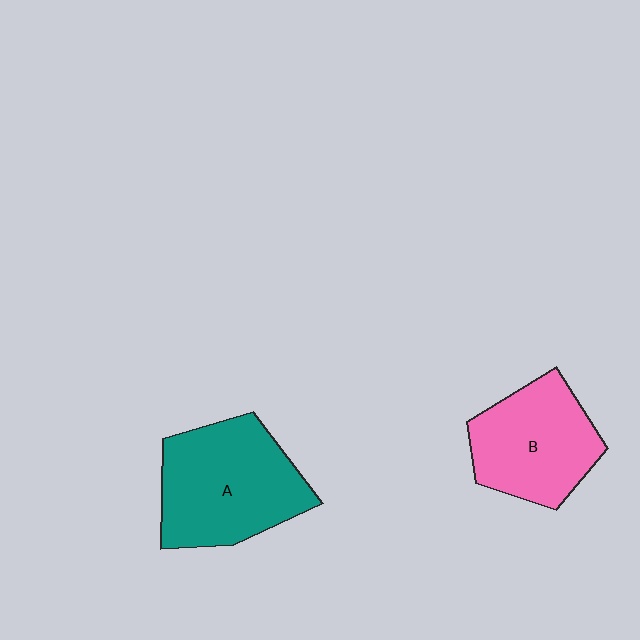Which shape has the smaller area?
Shape B (pink).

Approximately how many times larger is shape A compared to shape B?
Approximately 1.2 times.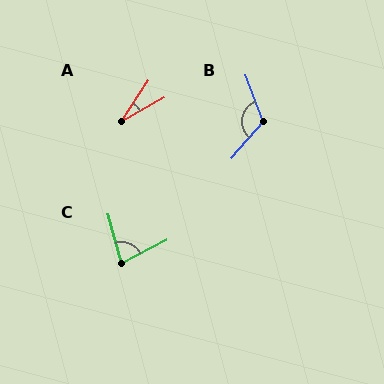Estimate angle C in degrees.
Approximately 78 degrees.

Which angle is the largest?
B, at approximately 118 degrees.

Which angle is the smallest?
A, at approximately 27 degrees.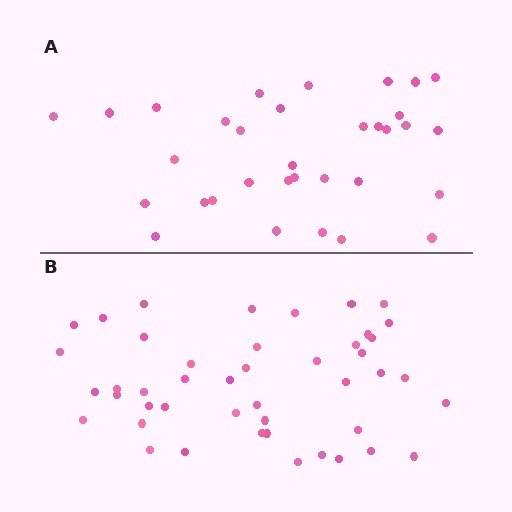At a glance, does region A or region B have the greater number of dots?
Region B (the bottom region) has more dots.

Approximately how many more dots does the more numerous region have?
Region B has roughly 12 or so more dots than region A.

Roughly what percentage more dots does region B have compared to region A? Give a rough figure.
About 35% more.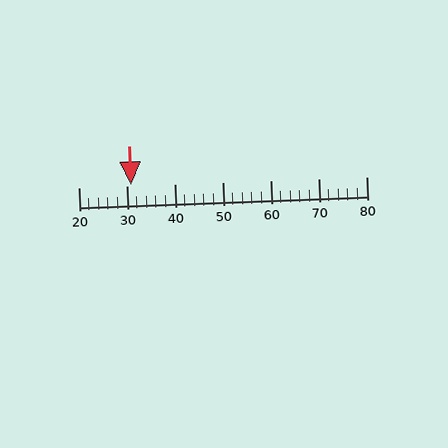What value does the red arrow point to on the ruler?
The red arrow points to approximately 31.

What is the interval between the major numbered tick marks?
The major tick marks are spaced 10 units apart.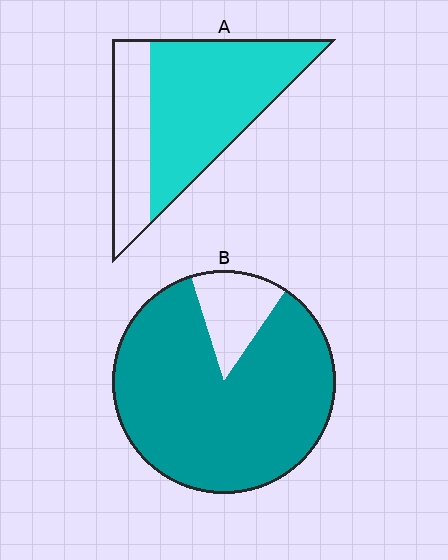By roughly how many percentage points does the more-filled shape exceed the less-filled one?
By roughly 15 percentage points (B over A).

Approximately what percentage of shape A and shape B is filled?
A is approximately 70% and B is approximately 85%.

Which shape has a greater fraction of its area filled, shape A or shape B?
Shape B.